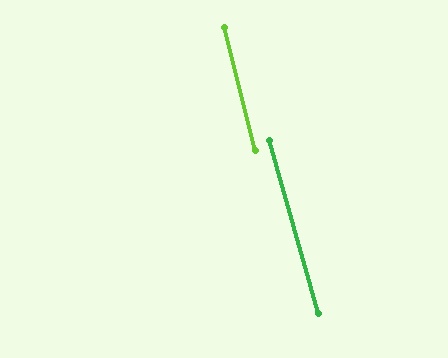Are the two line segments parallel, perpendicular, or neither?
Parallel — their directions differ by only 1.9°.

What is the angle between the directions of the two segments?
Approximately 2 degrees.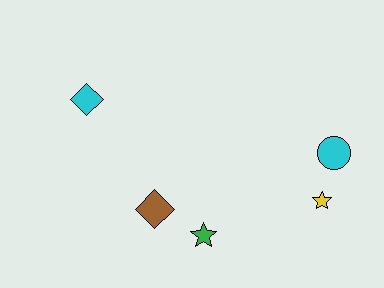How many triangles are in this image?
There are no triangles.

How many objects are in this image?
There are 5 objects.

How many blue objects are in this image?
There are no blue objects.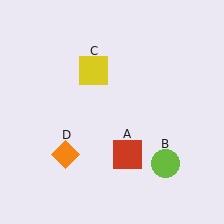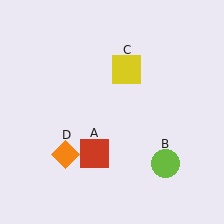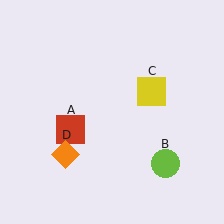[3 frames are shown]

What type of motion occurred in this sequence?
The red square (object A), yellow square (object C) rotated clockwise around the center of the scene.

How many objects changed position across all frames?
2 objects changed position: red square (object A), yellow square (object C).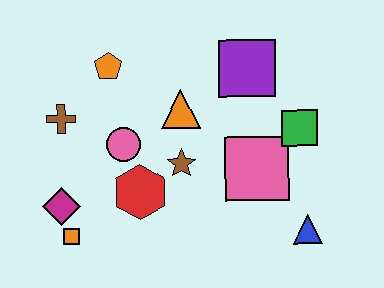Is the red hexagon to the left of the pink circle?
No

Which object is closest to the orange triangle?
The brown star is closest to the orange triangle.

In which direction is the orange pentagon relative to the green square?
The orange pentagon is to the left of the green square.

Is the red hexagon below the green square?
Yes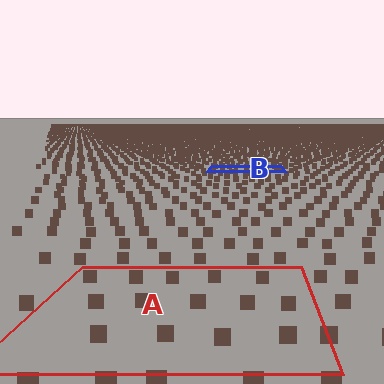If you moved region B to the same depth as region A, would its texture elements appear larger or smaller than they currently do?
They would appear larger. At a closer depth, the same texture elements are projected at a bigger on-screen size.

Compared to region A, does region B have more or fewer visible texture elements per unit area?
Region B has more texture elements per unit area — they are packed more densely because it is farther away.